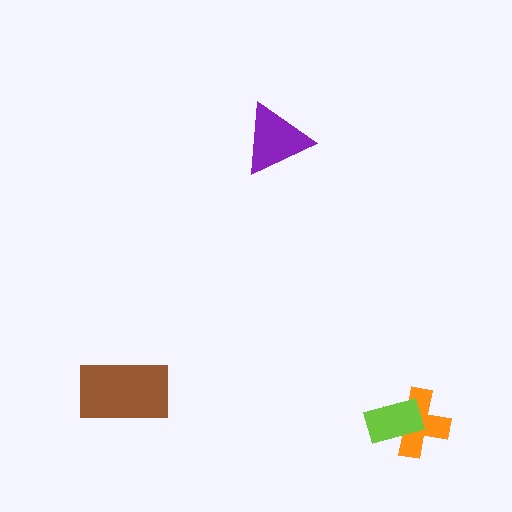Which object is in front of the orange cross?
The lime rectangle is in front of the orange cross.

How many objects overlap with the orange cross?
1 object overlaps with the orange cross.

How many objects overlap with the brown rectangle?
0 objects overlap with the brown rectangle.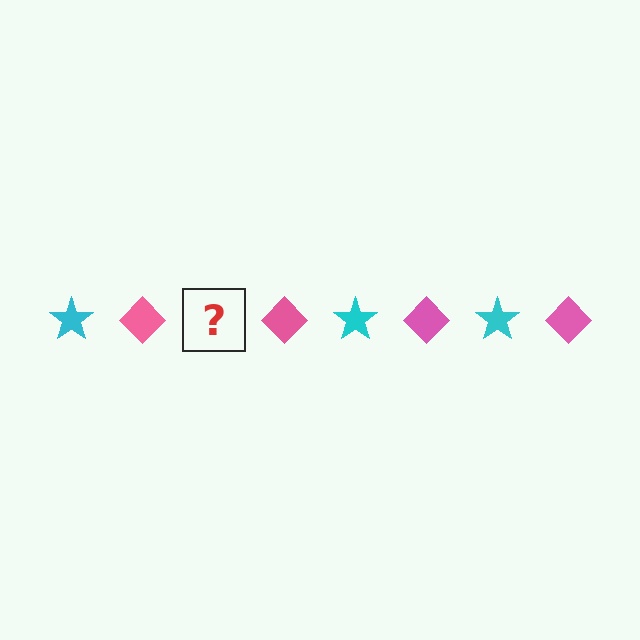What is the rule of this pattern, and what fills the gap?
The rule is that the pattern alternates between cyan star and pink diamond. The gap should be filled with a cyan star.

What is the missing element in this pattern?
The missing element is a cyan star.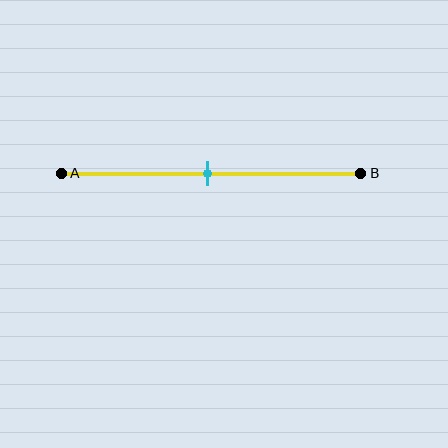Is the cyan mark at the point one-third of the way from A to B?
No, the mark is at about 50% from A, not at the 33% one-third point.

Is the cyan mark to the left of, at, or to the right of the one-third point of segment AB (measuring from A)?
The cyan mark is to the right of the one-third point of segment AB.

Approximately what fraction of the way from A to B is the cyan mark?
The cyan mark is approximately 50% of the way from A to B.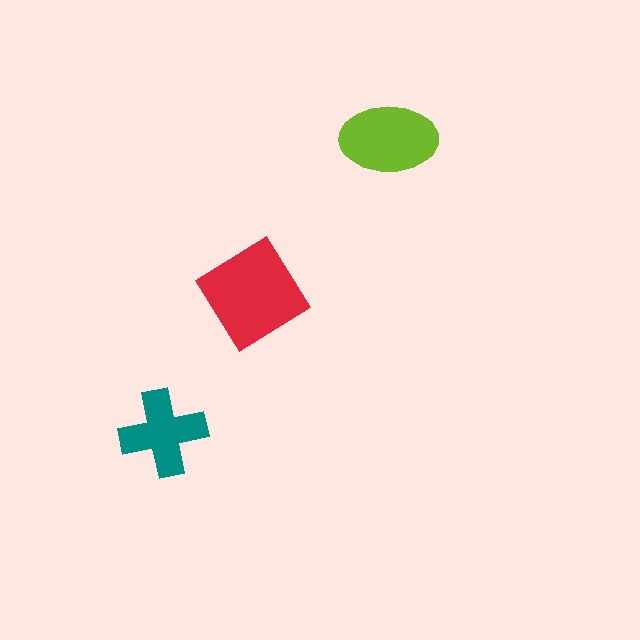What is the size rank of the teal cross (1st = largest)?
3rd.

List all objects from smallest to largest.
The teal cross, the lime ellipse, the red diamond.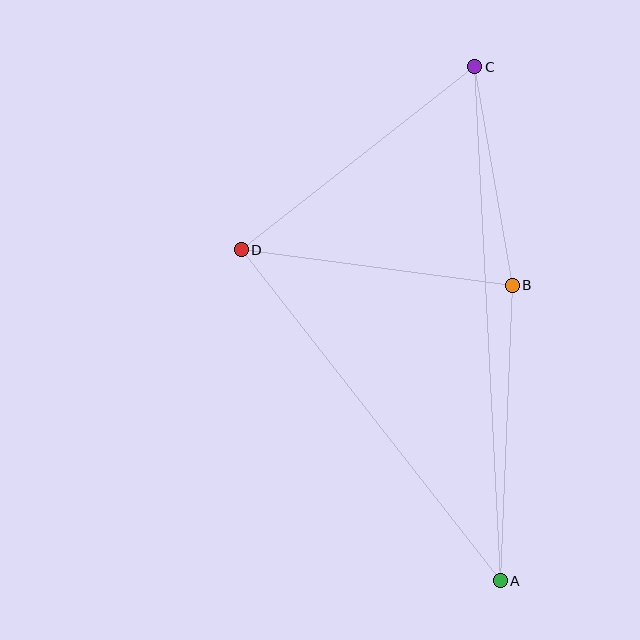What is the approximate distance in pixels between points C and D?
The distance between C and D is approximately 297 pixels.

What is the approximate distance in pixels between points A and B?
The distance between A and B is approximately 295 pixels.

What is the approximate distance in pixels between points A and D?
The distance between A and D is approximately 420 pixels.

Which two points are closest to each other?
Points B and C are closest to each other.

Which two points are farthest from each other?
Points A and C are farthest from each other.